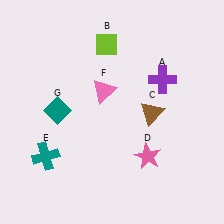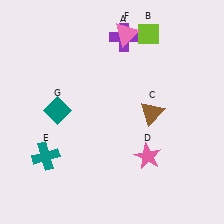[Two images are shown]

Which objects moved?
The objects that moved are: the purple cross (A), the lime diamond (B), the pink triangle (F).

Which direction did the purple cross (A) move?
The purple cross (A) moved up.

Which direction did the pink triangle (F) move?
The pink triangle (F) moved up.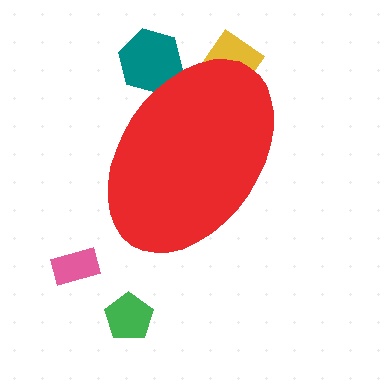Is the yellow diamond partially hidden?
Yes, the yellow diamond is partially hidden behind the red ellipse.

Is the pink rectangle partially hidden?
No, the pink rectangle is fully visible.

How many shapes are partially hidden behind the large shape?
2 shapes are partially hidden.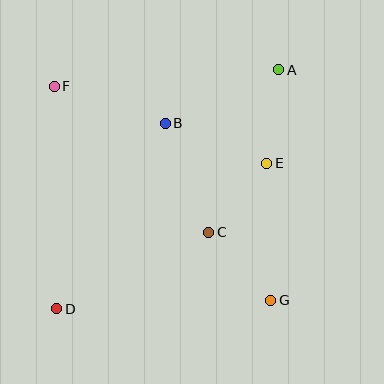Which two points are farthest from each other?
Points A and D are farthest from each other.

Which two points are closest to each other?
Points C and E are closest to each other.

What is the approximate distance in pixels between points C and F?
The distance between C and F is approximately 213 pixels.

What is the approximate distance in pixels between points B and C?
The distance between B and C is approximately 117 pixels.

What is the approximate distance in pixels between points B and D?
The distance between B and D is approximately 215 pixels.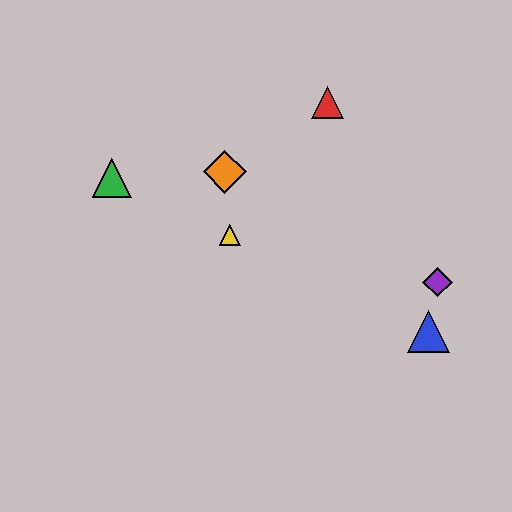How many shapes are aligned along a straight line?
3 shapes (the blue triangle, the green triangle, the yellow triangle) are aligned along a straight line.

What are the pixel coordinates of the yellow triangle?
The yellow triangle is at (230, 235).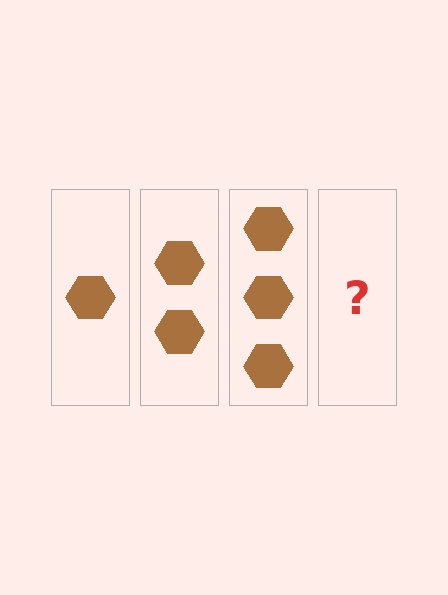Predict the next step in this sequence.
The next step is 4 hexagons.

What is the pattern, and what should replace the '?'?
The pattern is that each step adds one more hexagon. The '?' should be 4 hexagons.